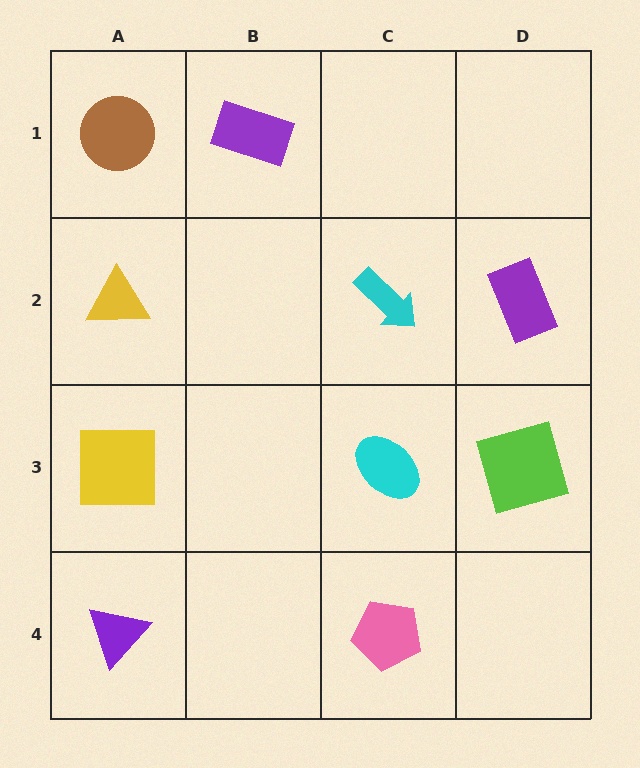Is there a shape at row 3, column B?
No, that cell is empty.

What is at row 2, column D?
A purple rectangle.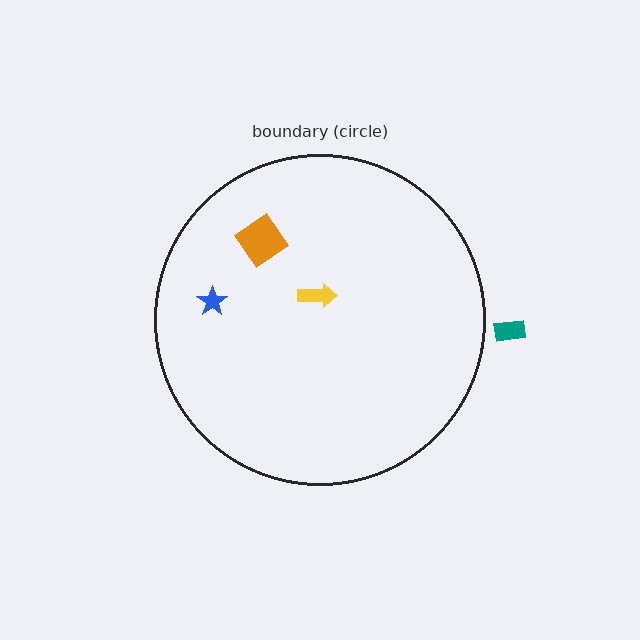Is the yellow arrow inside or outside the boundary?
Inside.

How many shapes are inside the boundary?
3 inside, 1 outside.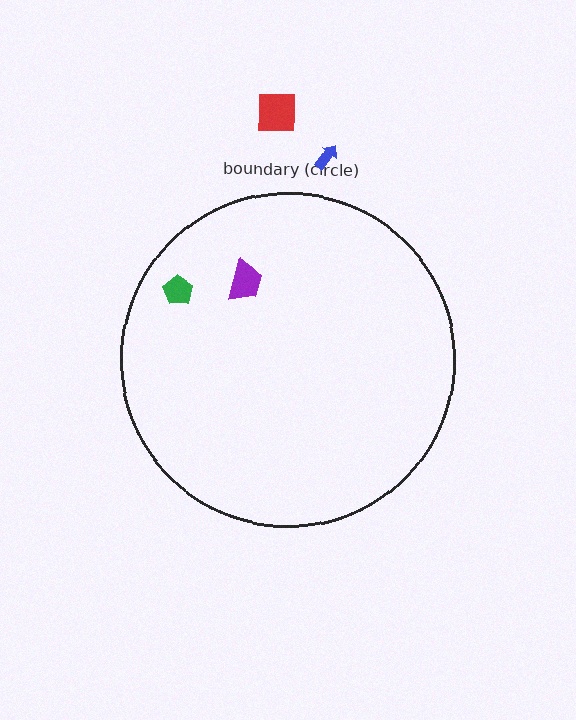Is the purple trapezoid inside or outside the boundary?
Inside.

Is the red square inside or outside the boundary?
Outside.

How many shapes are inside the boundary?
2 inside, 2 outside.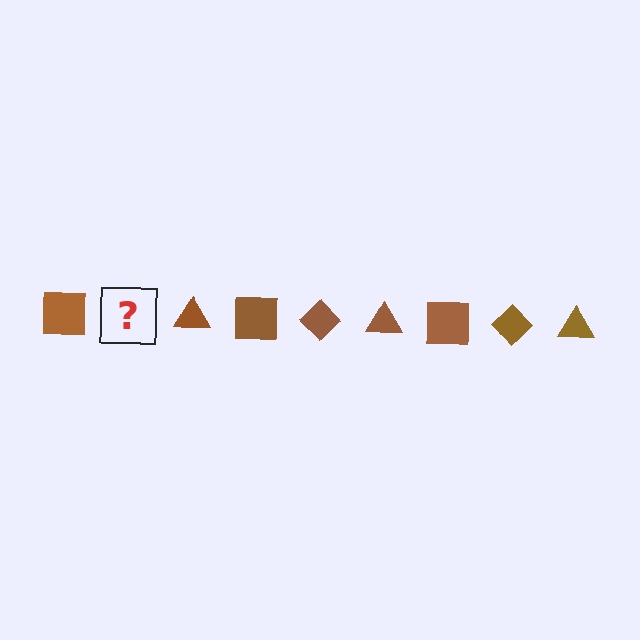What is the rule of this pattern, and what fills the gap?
The rule is that the pattern cycles through square, diamond, triangle shapes in brown. The gap should be filled with a brown diamond.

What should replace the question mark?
The question mark should be replaced with a brown diamond.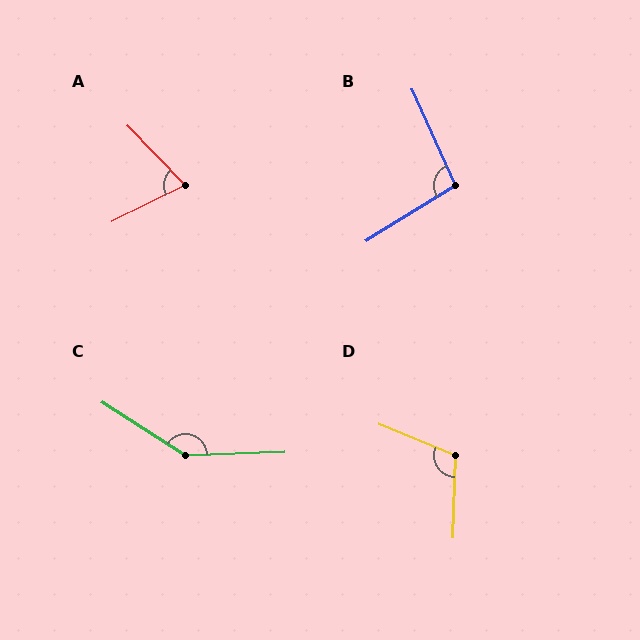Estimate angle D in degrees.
Approximately 111 degrees.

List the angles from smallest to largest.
A (73°), B (98°), D (111°), C (146°).